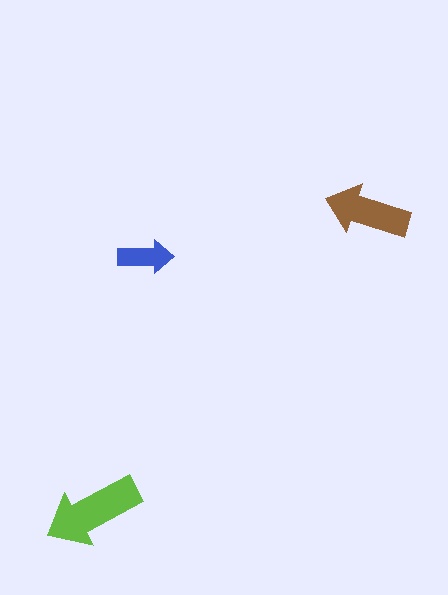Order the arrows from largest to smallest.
the lime one, the brown one, the blue one.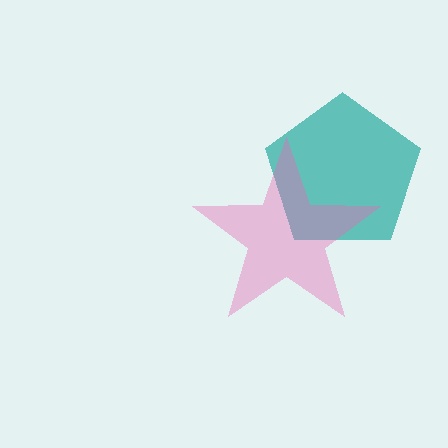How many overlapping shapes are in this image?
There are 2 overlapping shapes in the image.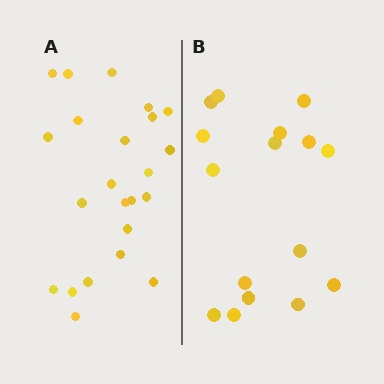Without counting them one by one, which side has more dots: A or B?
Region A (the left region) has more dots.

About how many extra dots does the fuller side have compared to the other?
Region A has roughly 8 or so more dots than region B.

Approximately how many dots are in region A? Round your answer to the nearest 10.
About 20 dots. (The exact count is 23, which rounds to 20.)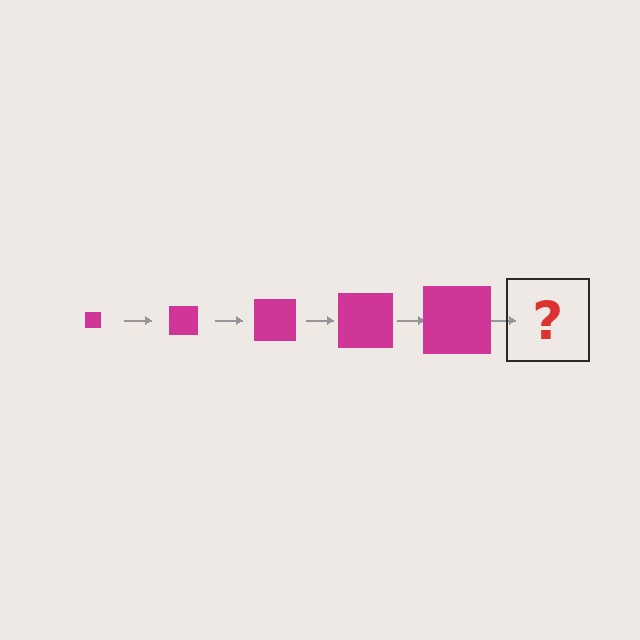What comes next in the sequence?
The next element should be a magenta square, larger than the previous one.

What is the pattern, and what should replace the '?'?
The pattern is that the square gets progressively larger each step. The '?' should be a magenta square, larger than the previous one.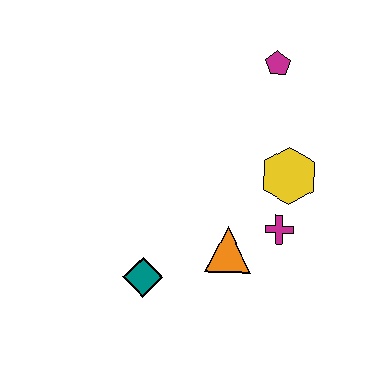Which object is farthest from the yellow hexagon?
The teal diamond is farthest from the yellow hexagon.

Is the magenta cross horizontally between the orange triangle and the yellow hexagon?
Yes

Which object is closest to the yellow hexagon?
The magenta cross is closest to the yellow hexagon.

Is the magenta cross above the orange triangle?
Yes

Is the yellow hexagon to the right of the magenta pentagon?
Yes